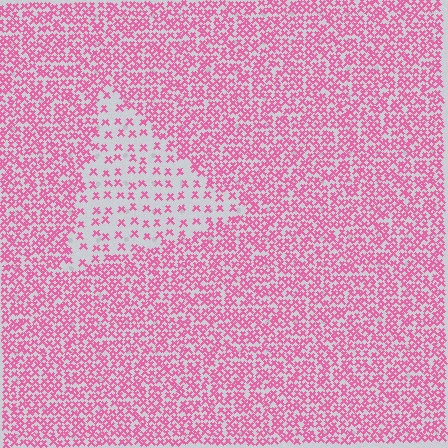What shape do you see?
I see a triangle.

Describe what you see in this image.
The image contains small pink elements arranged at two different densities. A triangle-shaped region is visible where the elements are less densely packed than the surrounding area.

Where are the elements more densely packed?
The elements are more densely packed outside the triangle boundary.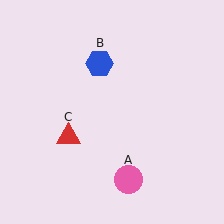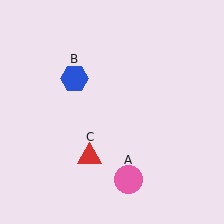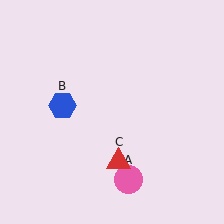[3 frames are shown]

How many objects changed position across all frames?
2 objects changed position: blue hexagon (object B), red triangle (object C).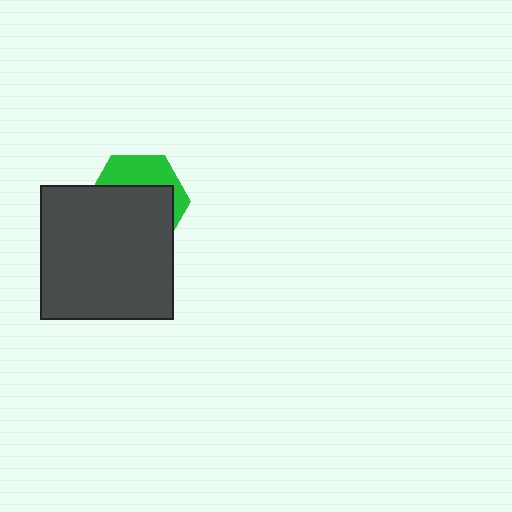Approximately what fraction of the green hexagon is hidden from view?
Roughly 65% of the green hexagon is hidden behind the dark gray square.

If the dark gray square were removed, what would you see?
You would see the complete green hexagon.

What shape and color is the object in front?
The object in front is a dark gray square.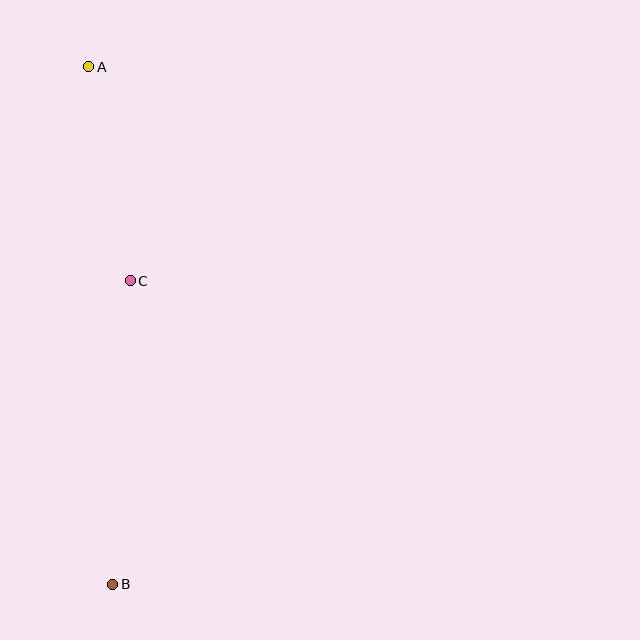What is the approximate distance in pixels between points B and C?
The distance between B and C is approximately 304 pixels.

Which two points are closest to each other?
Points A and C are closest to each other.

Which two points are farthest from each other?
Points A and B are farthest from each other.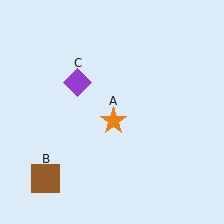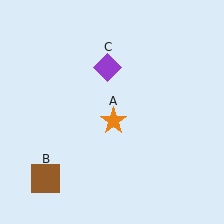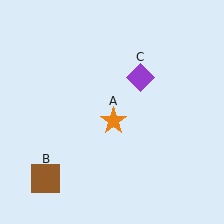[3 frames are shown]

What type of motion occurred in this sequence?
The purple diamond (object C) rotated clockwise around the center of the scene.